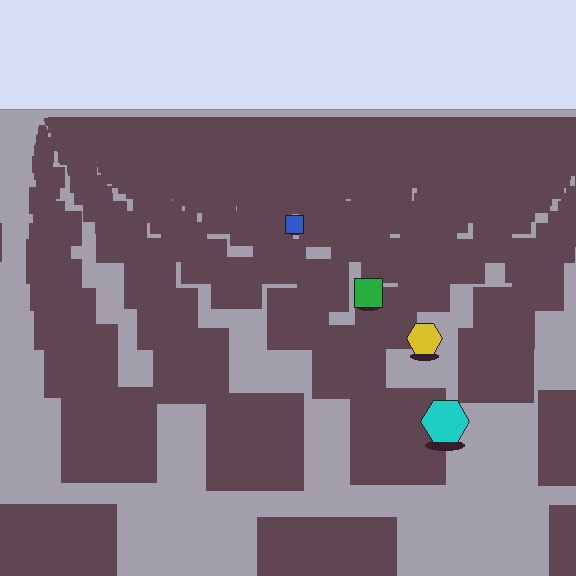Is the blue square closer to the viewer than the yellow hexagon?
No. The yellow hexagon is closer — you can tell from the texture gradient: the ground texture is coarser near it.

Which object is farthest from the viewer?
The blue square is farthest from the viewer. It appears smaller and the ground texture around it is denser.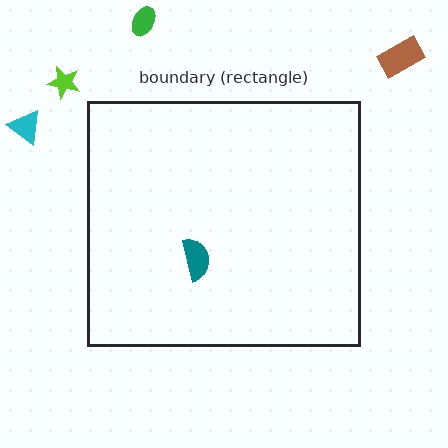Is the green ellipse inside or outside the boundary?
Outside.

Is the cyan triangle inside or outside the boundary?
Outside.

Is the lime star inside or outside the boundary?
Outside.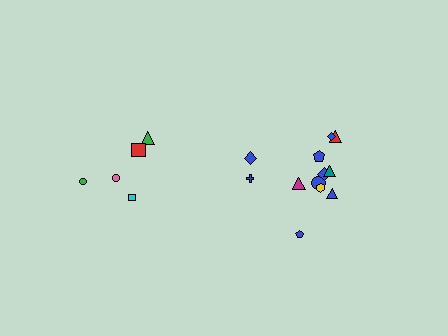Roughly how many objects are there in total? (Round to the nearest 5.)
Roughly 15 objects in total.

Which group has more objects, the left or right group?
The right group.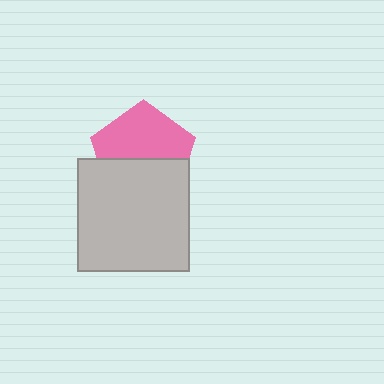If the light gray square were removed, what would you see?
You would see the complete pink pentagon.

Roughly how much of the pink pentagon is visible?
About half of it is visible (roughly 55%).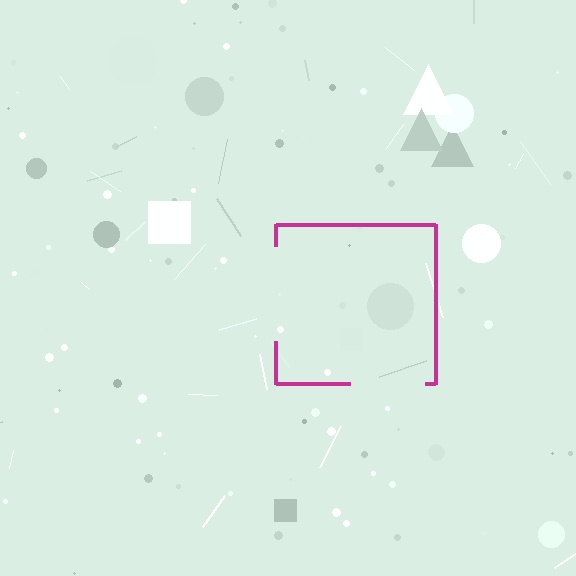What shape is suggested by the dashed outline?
The dashed outline suggests a square.